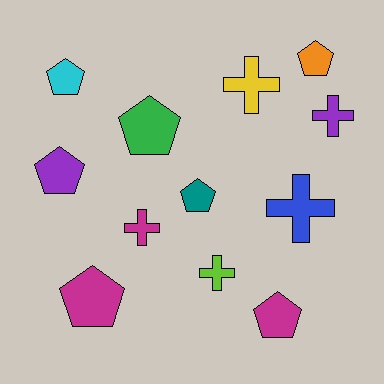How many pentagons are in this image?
There are 7 pentagons.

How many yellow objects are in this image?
There is 1 yellow object.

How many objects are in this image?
There are 12 objects.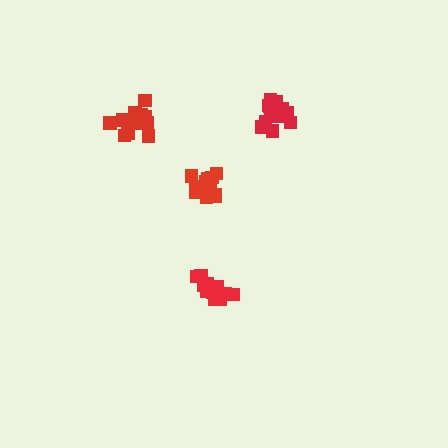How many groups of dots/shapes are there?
There are 4 groups.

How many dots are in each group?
Group 1: 14 dots, Group 2: 12 dots, Group 3: 13 dots, Group 4: 14 dots (53 total).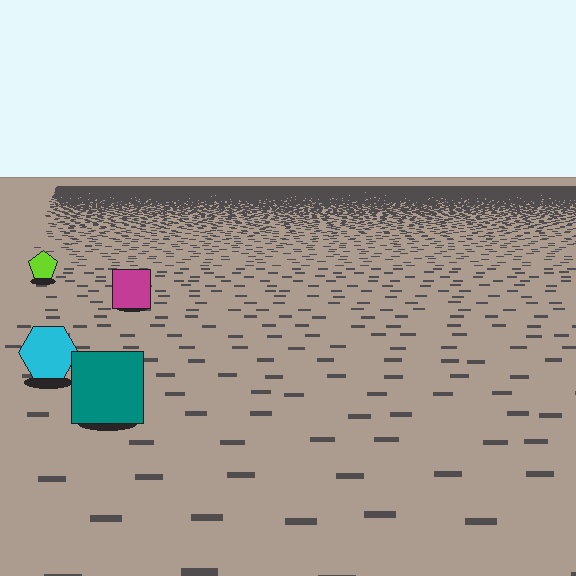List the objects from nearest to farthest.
From nearest to farthest: the teal square, the cyan hexagon, the magenta square, the lime pentagon.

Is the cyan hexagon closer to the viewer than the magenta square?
Yes. The cyan hexagon is closer — you can tell from the texture gradient: the ground texture is coarser near it.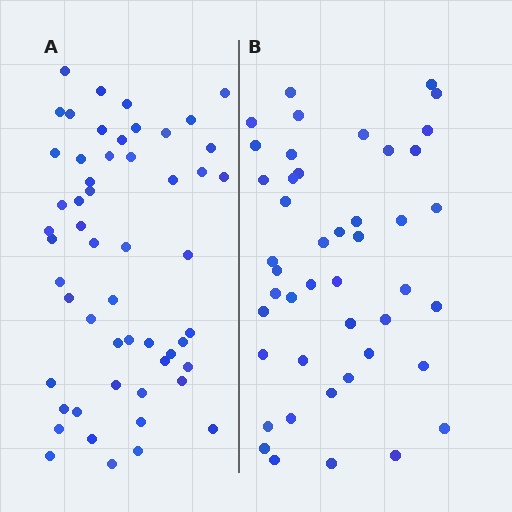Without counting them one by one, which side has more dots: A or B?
Region A (the left region) has more dots.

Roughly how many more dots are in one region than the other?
Region A has roughly 8 or so more dots than region B.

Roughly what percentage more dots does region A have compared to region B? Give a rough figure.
About 20% more.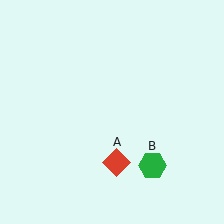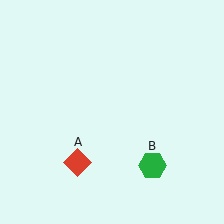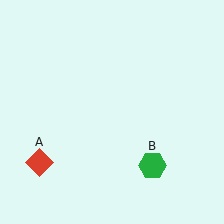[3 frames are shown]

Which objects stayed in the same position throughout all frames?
Green hexagon (object B) remained stationary.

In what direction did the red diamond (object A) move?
The red diamond (object A) moved left.